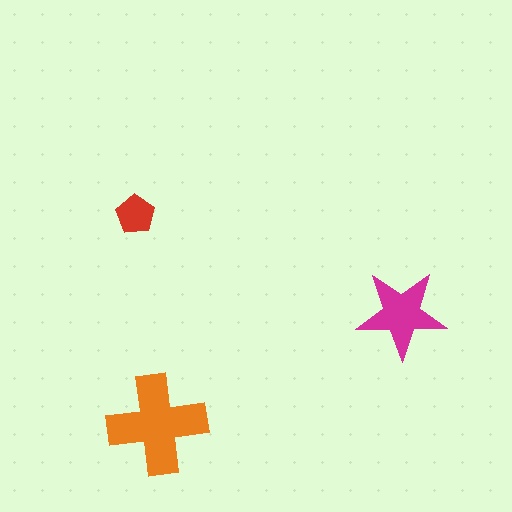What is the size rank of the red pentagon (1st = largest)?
3rd.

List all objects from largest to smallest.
The orange cross, the magenta star, the red pentagon.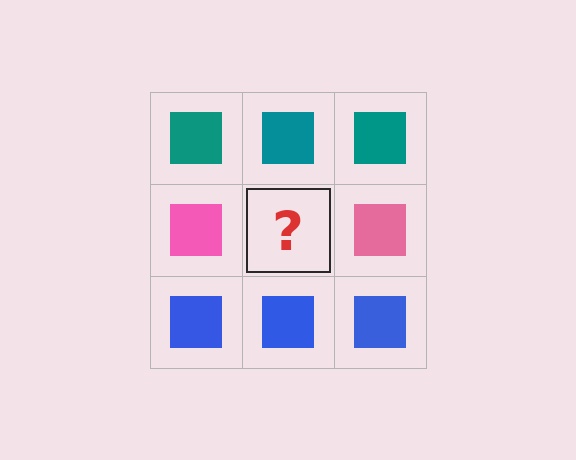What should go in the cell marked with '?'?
The missing cell should contain a pink square.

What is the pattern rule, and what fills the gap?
The rule is that each row has a consistent color. The gap should be filled with a pink square.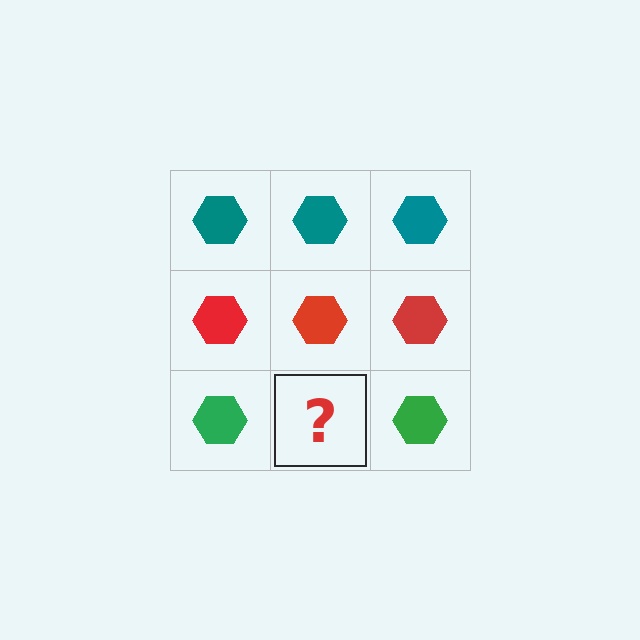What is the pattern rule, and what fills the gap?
The rule is that each row has a consistent color. The gap should be filled with a green hexagon.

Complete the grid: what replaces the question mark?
The question mark should be replaced with a green hexagon.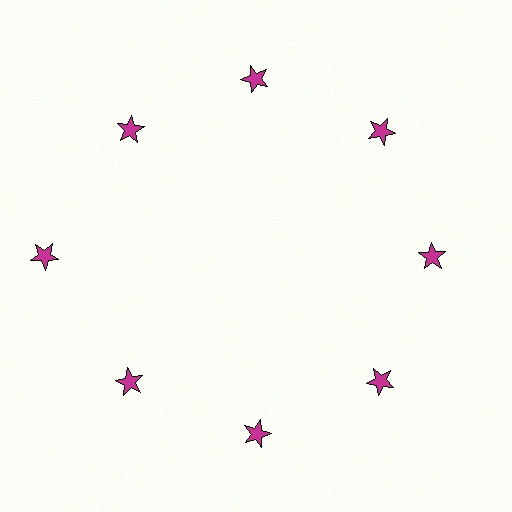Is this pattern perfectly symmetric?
No. The 8 magenta stars are arranged in a ring, but one element near the 9 o'clock position is pushed outward from the center, breaking the 8-fold rotational symmetry.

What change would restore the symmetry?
The symmetry would be restored by moving it inward, back onto the ring so that all 8 stars sit at equal angles and equal distance from the center.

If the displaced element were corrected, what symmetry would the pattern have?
It would have 8-fold rotational symmetry — the pattern would map onto itself every 45 degrees.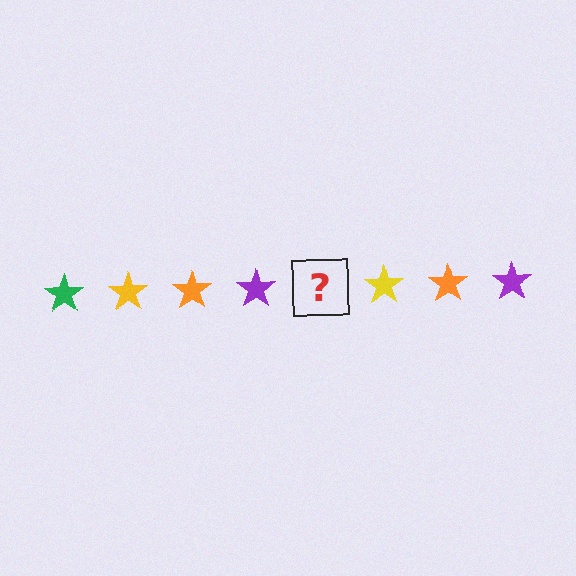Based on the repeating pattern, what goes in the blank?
The blank should be a green star.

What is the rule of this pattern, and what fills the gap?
The rule is that the pattern cycles through green, yellow, orange, purple stars. The gap should be filled with a green star.